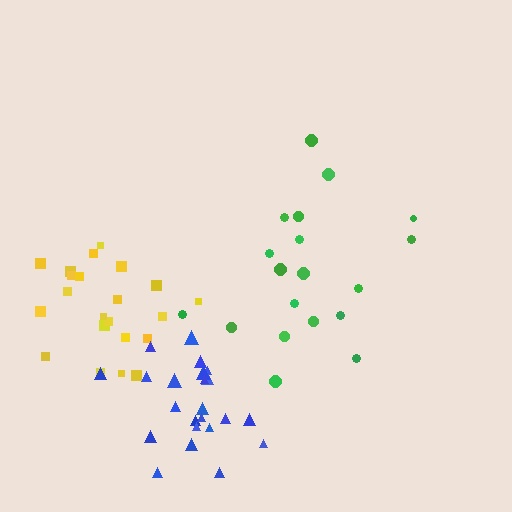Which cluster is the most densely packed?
Yellow.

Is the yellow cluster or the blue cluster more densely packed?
Yellow.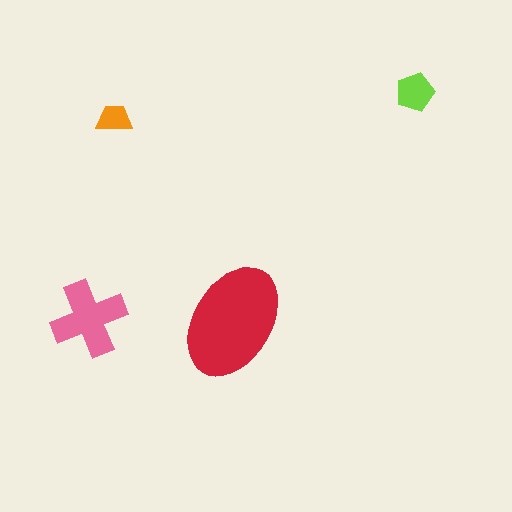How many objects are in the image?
There are 4 objects in the image.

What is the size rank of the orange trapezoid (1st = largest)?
4th.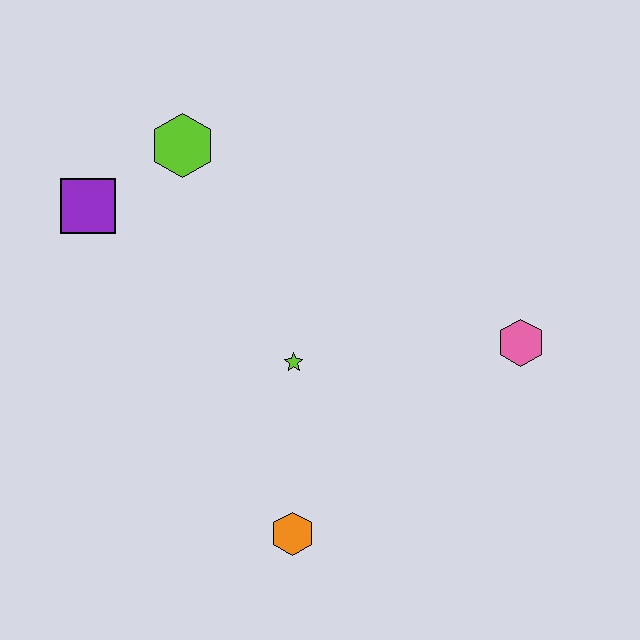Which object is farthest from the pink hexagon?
The purple square is farthest from the pink hexagon.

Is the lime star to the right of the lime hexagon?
Yes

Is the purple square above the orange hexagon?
Yes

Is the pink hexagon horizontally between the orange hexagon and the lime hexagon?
No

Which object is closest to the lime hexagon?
The purple square is closest to the lime hexagon.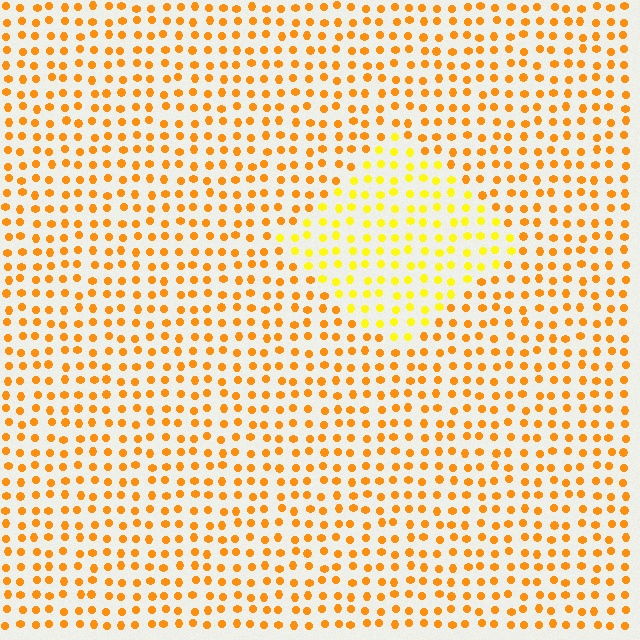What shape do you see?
I see a diamond.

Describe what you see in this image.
The image is filled with small orange elements in a uniform arrangement. A diamond-shaped region is visible where the elements are tinted to a slightly different hue, forming a subtle color boundary.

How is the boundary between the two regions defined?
The boundary is defined purely by a slight shift in hue (about 27 degrees). Spacing, size, and orientation are identical on both sides.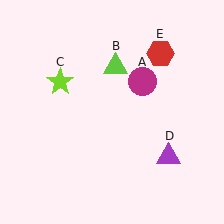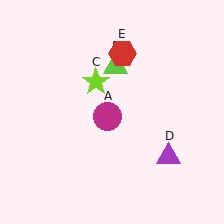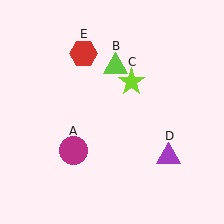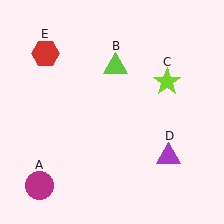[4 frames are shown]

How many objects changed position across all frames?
3 objects changed position: magenta circle (object A), lime star (object C), red hexagon (object E).